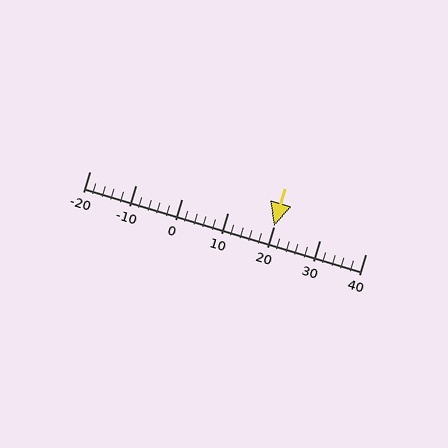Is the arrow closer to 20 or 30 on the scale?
The arrow is closer to 20.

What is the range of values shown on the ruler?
The ruler shows values from -20 to 40.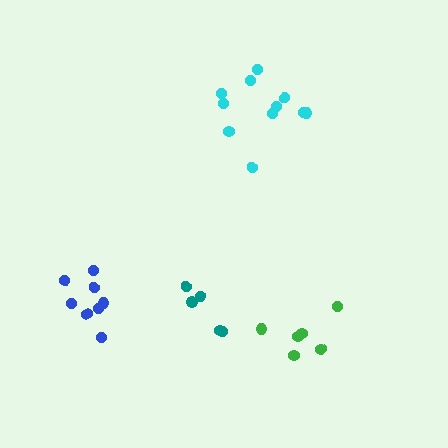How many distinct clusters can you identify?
There are 4 distinct clusters.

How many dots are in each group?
Group 1: 5 dots, Group 2: 6 dots, Group 3: 8 dots, Group 4: 11 dots (30 total).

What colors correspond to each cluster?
The clusters are colored: teal, green, blue, cyan.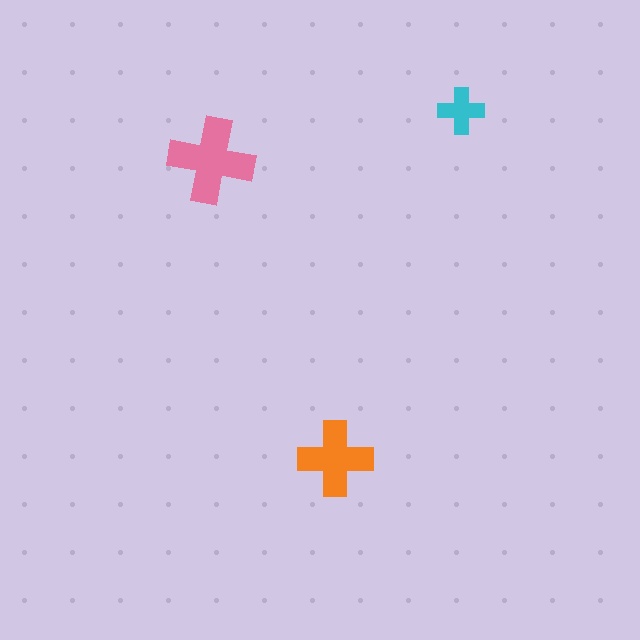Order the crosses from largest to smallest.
the pink one, the orange one, the cyan one.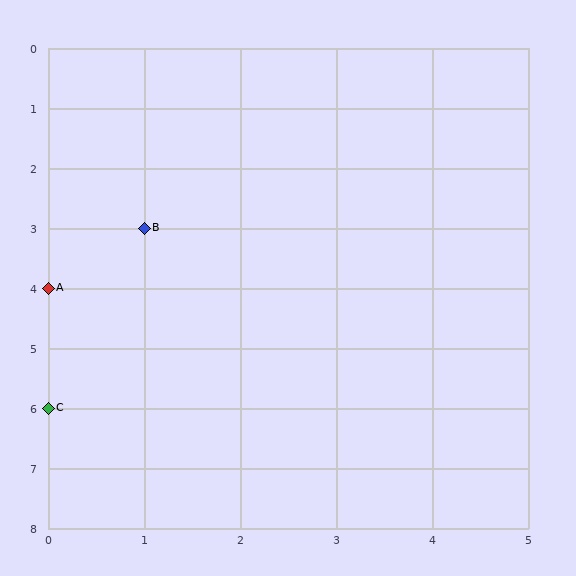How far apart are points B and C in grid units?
Points B and C are 1 column and 3 rows apart (about 3.2 grid units diagonally).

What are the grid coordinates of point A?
Point A is at grid coordinates (0, 4).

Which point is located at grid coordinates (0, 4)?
Point A is at (0, 4).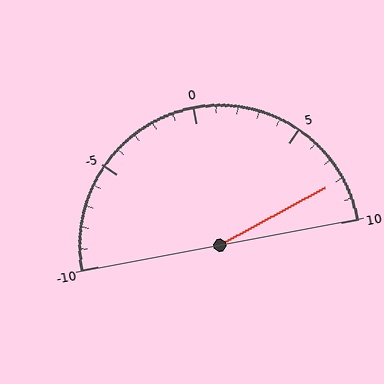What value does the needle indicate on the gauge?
The needle indicates approximately 8.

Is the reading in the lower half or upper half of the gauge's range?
The reading is in the upper half of the range (-10 to 10).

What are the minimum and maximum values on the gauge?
The gauge ranges from -10 to 10.